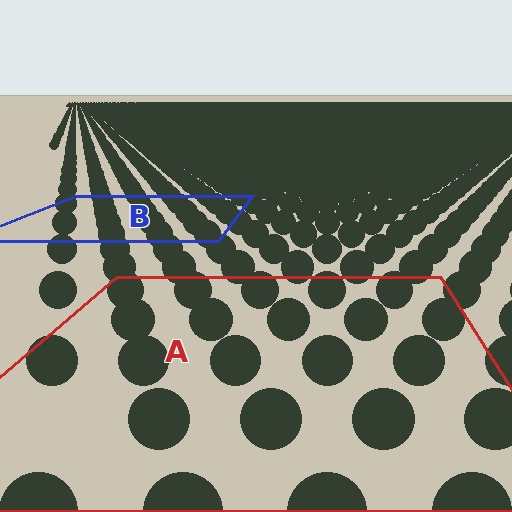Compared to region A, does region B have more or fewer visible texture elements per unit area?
Region B has more texture elements per unit area — they are packed more densely because it is farther away.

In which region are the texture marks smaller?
The texture marks are smaller in region B, because it is farther away.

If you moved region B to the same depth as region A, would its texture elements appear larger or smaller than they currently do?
They would appear larger. At a closer depth, the same texture elements are projected at a bigger on-screen size.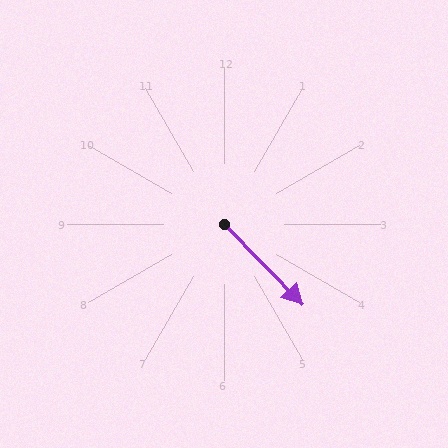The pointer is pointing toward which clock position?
Roughly 5 o'clock.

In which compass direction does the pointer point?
Southeast.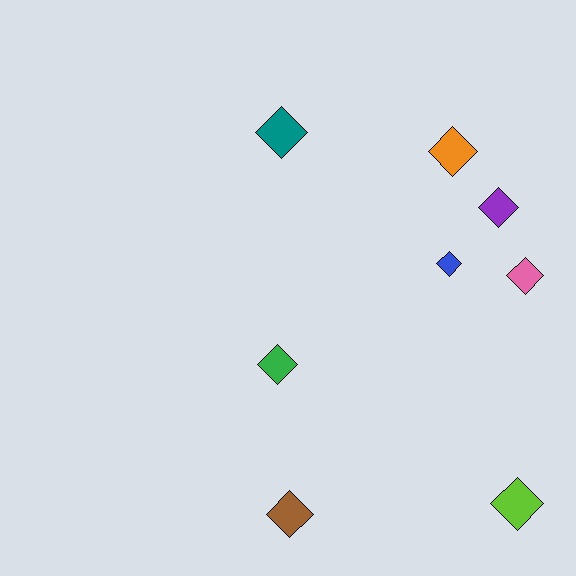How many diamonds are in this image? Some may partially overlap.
There are 8 diamonds.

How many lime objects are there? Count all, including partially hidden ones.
There is 1 lime object.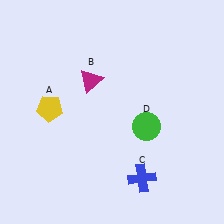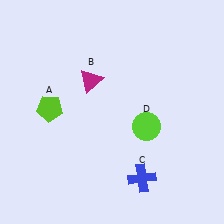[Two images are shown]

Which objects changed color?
A changed from yellow to lime. D changed from green to lime.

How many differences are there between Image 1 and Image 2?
There are 2 differences between the two images.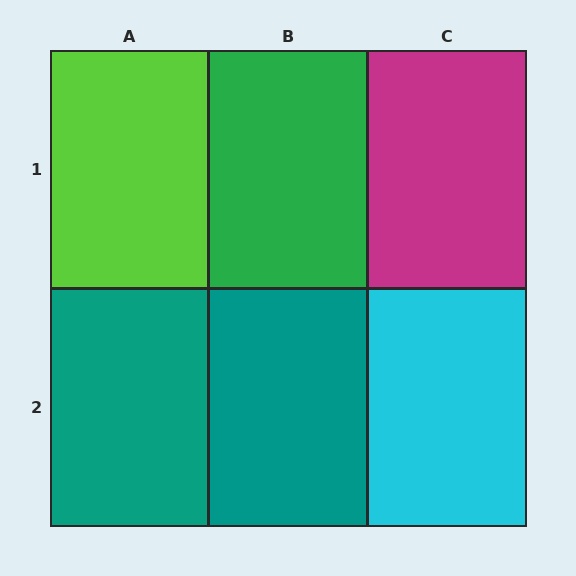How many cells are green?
1 cell is green.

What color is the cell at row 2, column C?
Cyan.